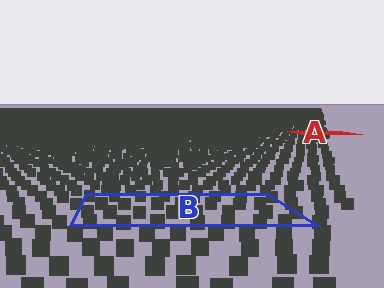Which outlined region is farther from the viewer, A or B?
Region A is farther from the viewer — the texture elements inside it appear smaller and more densely packed.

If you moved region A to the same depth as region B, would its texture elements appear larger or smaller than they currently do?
They would appear larger. At a closer depth, the same texture elements are projected at a bigger on-screen size.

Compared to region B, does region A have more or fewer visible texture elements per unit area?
Region A has more texture elements per unit area — they are packed more densely because it is farther away.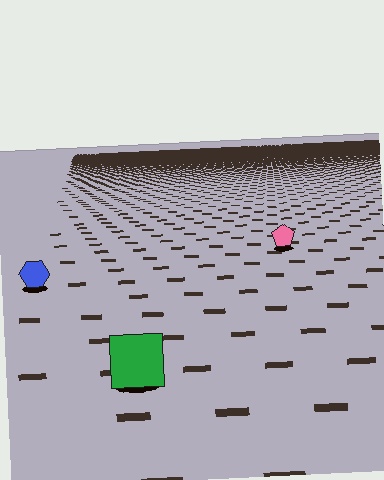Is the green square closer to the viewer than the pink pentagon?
Yes. The green square is closer — you can tell from the texture gradient: the ground texture is coarser near it.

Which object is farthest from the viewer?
The pink pentagon is farthest from the viewer. It appears smaller and the ground texture around it is denser.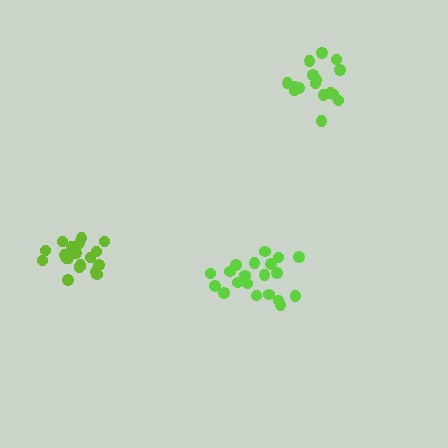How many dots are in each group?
Group 1: 20 dots, Group 2: 16 dots, Group 3: 20 dots (56 total).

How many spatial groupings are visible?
There are 3 spatial groupings.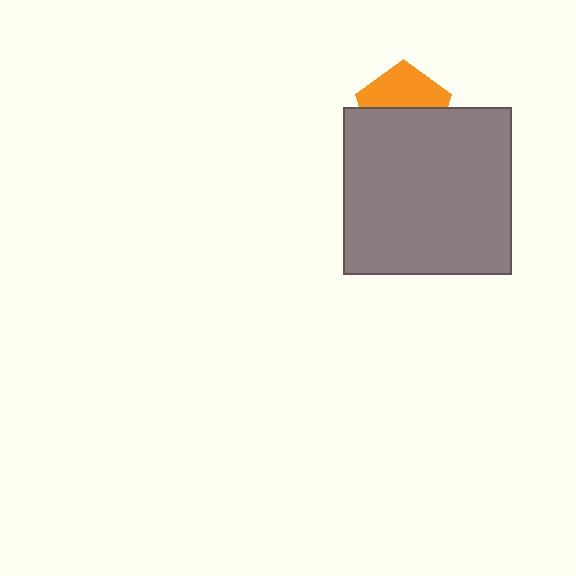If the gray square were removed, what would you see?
You would see the complete orange pentagon.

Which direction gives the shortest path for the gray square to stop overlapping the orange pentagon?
Moving down gives the shortest separation.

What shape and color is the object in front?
The object in front is a gray square.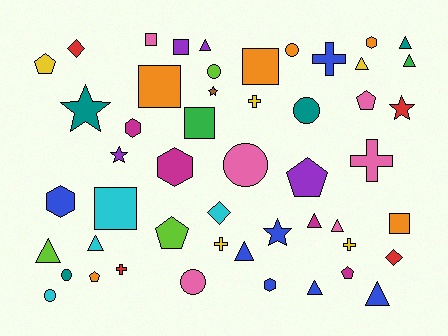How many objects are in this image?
There are 50 objects.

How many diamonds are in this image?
There are 3 diamonds.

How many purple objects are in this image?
There are 4 purple objects.